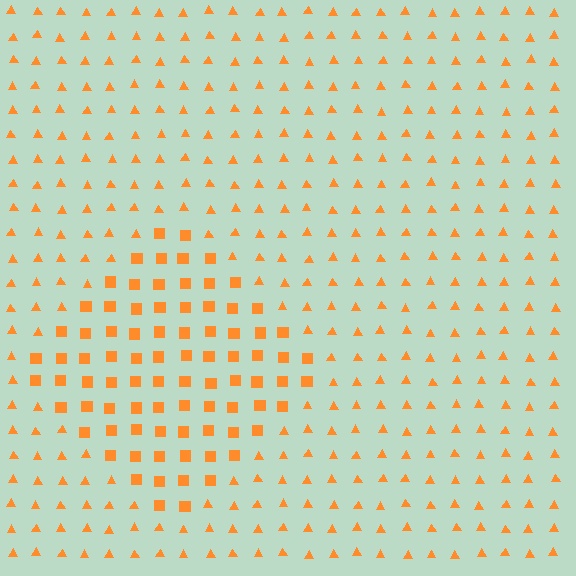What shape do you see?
I see a diamond.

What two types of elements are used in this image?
The image uses squares inside the diamond region and triangles outside it.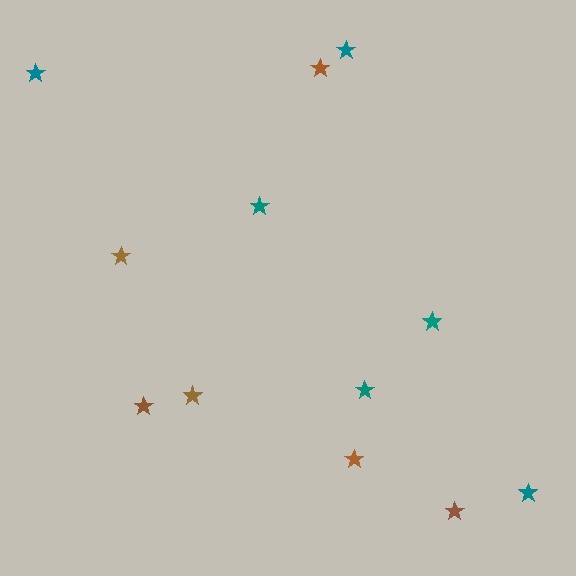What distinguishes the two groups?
There are 2 groups: one group of brown stars (6) and one group of teal stars (6).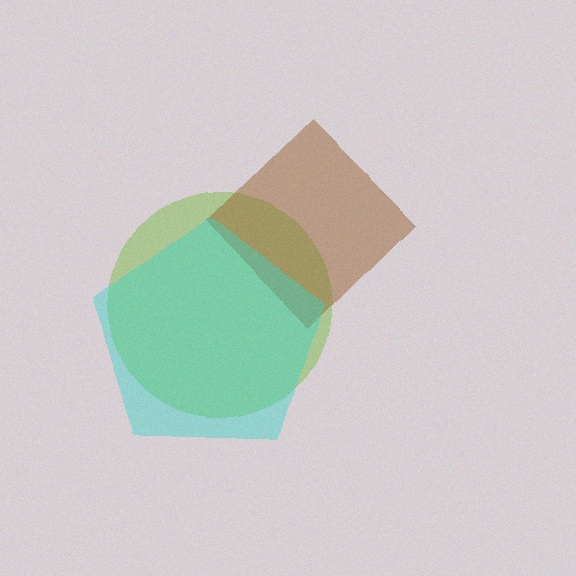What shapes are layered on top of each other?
The layered shapes are: a lime circle, a brown diamond, a cyan pentagon.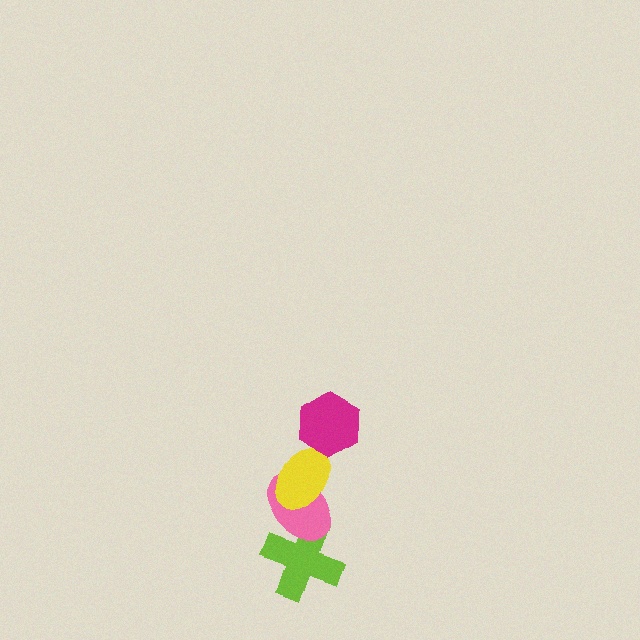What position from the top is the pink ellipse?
The pink ellipse is 3rd from the top.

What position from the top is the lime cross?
The lime cross is 4th from the top.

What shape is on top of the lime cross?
The pink ellipse is on top of the lime cross.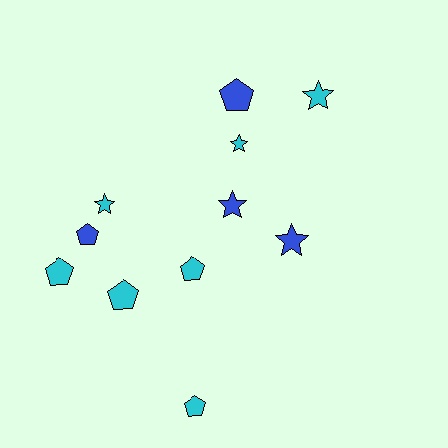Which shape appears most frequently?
Pentagon, with 6 objects.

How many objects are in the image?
There are 11 objects.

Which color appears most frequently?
Cyan, with 7 objects.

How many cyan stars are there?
There are 3 cyan stars.